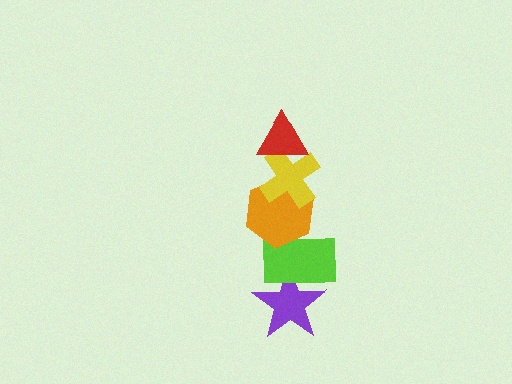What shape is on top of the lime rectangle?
The orange hexagon is on top of the lime rectangle.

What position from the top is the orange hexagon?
The orange hexagon is 3rd from the top.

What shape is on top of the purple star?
The lime rectangle is on top of the purple star.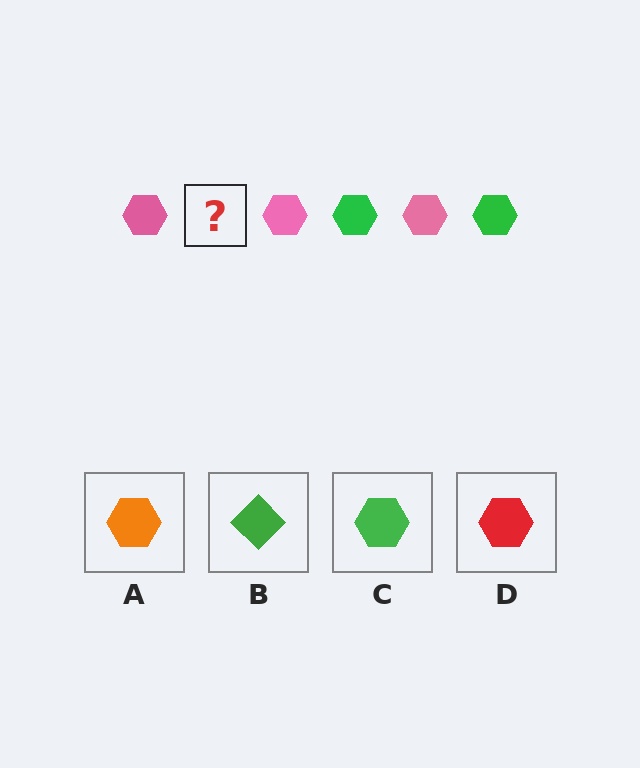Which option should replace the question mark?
Option C.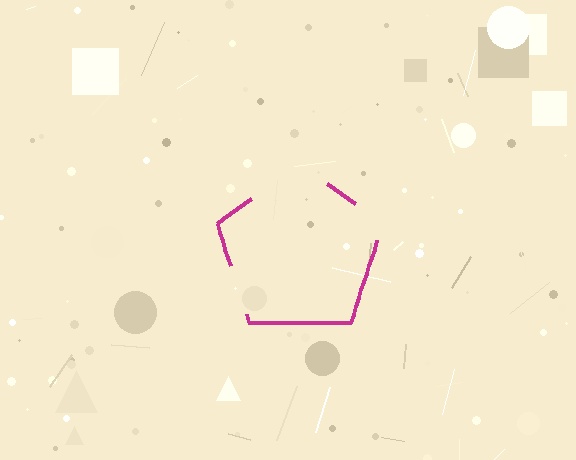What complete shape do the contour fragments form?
The contour fragments form a pentagon.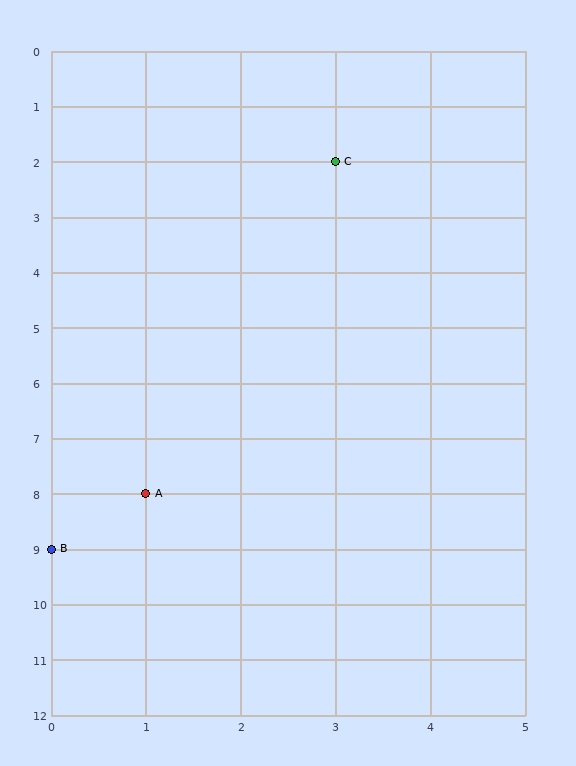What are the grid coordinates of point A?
Point A is at grid coordinates (1, 8).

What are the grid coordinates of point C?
Point C is at grid coordinates (3, 2).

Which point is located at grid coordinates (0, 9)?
Point B is at (0, 9).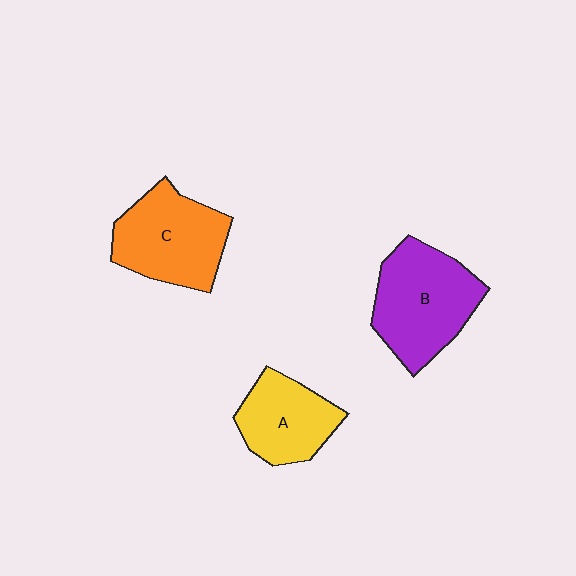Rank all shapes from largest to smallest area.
From largest to smallest: B (purple), C (orange), A (yellow).